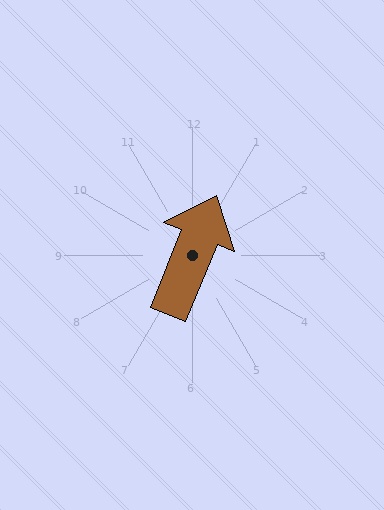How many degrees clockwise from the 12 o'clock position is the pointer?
Approximately 22 degrees.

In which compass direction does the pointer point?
North.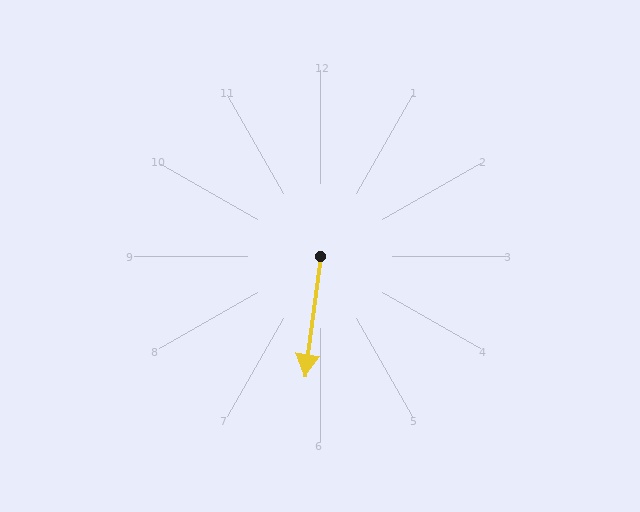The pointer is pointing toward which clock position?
Roughly 6 o'clock.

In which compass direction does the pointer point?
South.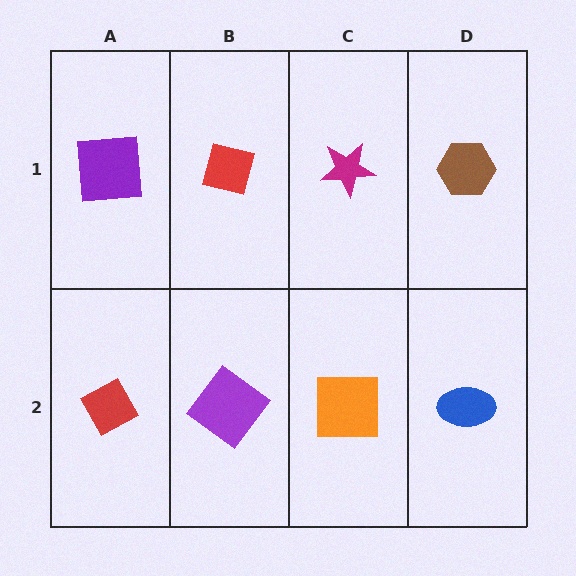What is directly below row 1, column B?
A purple diamond.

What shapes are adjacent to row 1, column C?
An orange square (row 2, column C), a red square (row 1, column B), a brown hexagon (row 1, column D).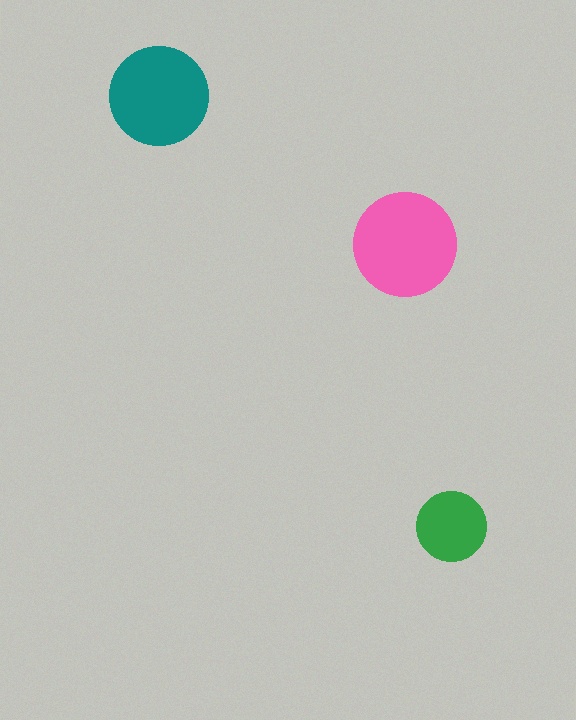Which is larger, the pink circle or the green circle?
The pink one.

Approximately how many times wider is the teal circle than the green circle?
About 1.5 times wider.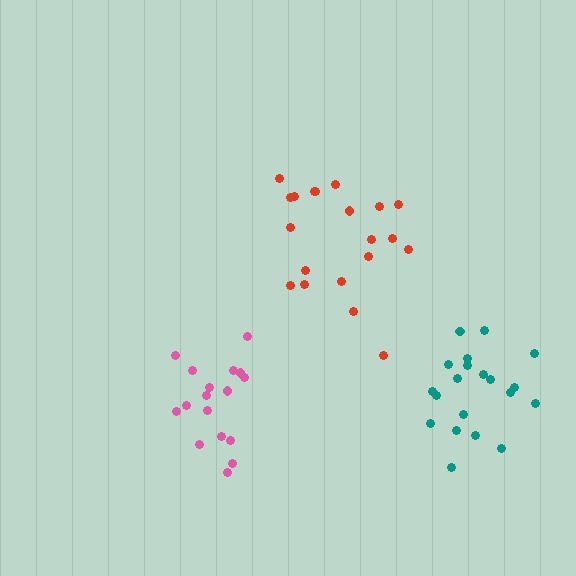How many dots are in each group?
Group 1: 20 dots, Group 2: 17 dots, Group 3: 20 dots (57 total).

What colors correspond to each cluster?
The clusters are colored: red, pink, teal.